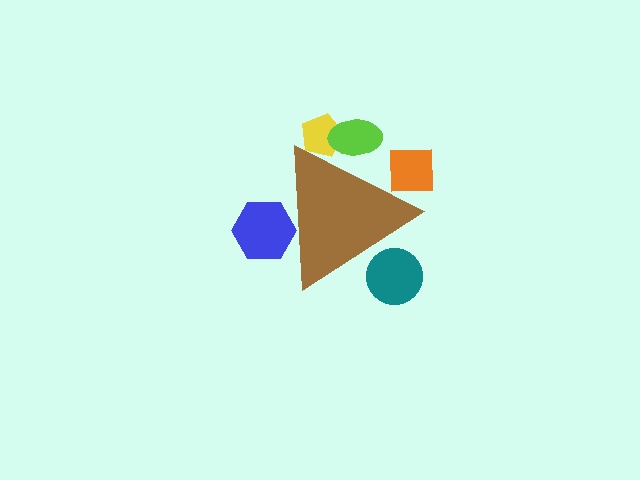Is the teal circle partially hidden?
Yes, the teal circle is partially hidden behind the brown triangle.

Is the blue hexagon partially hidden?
Yes, the blue hexagon is partially hidden behind the brown triangle.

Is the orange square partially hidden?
Yes, the orange square is partially hidden behind the brown triangle.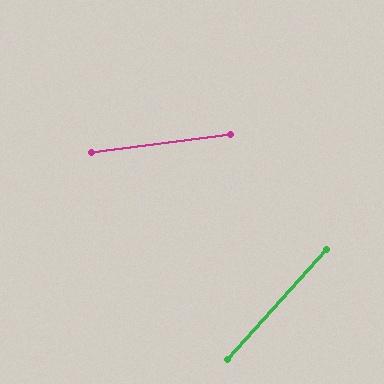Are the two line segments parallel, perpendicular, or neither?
Neither parallel nor perpendicular — they differ by about 40°.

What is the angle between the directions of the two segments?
Approximately 40 degrees.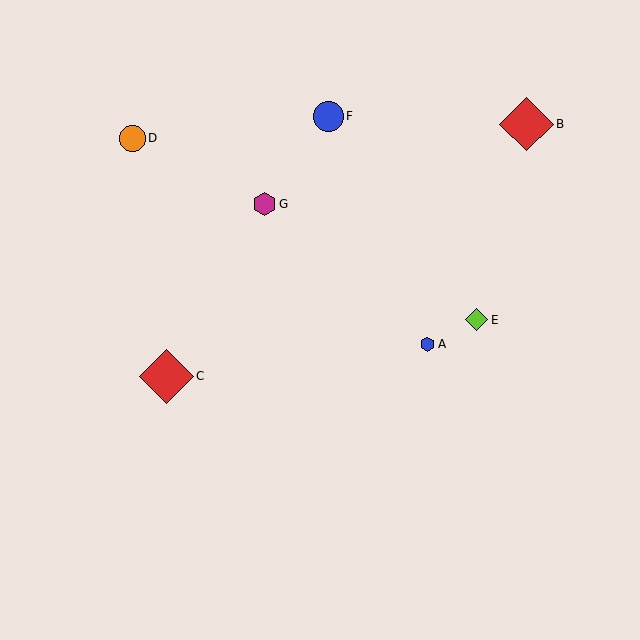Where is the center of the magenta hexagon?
The center of the magenta hexagon is at (264, 204).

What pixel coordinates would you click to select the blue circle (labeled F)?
Click at (328, 116) to select the blue circle F.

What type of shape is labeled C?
Shape C is a red diamond.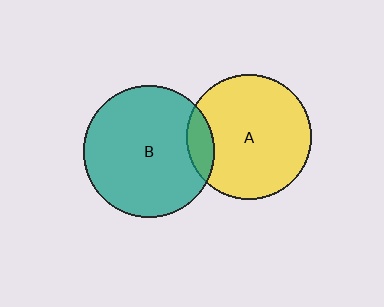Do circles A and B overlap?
Yes.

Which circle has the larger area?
Circle B (teal).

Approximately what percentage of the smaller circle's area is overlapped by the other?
Approximately 10%.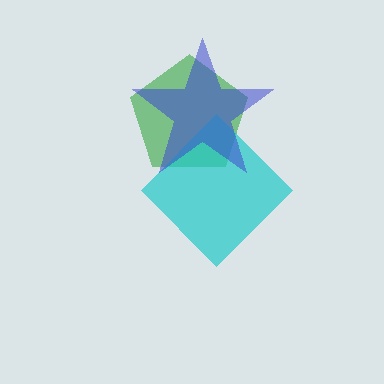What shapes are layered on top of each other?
The layered shapes are: a green pentagon, a cyan diamond, a blue star.